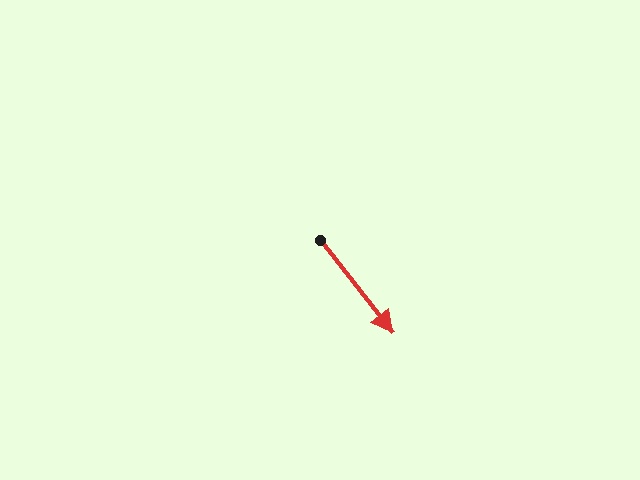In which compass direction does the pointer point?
Southeast.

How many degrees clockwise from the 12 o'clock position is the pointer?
Approximately 142 degrees.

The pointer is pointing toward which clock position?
Roughly 5 o'clock.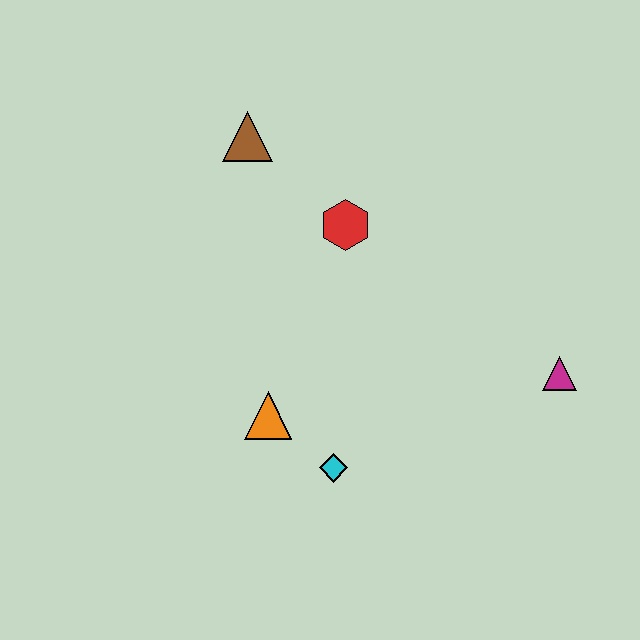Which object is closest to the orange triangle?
The cyan diamond is closest to the orange triangle.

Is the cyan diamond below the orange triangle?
Yes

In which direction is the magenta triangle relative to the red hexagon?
The magenta triangle is to the right of the red hexagon.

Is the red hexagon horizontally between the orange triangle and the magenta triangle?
Yes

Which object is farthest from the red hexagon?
The magenta triangle is farthest from the red hexagon.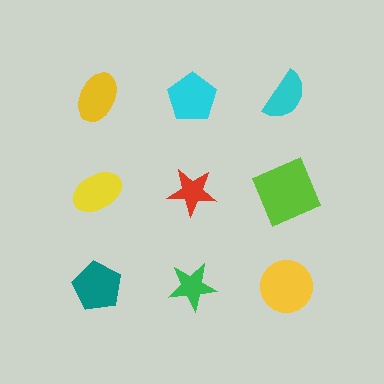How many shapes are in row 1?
3 shapes.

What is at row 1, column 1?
A yellow ellipse.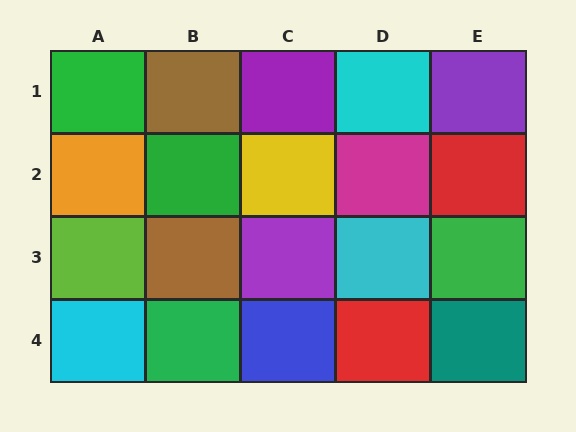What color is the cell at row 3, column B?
Brown.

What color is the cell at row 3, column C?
Purple.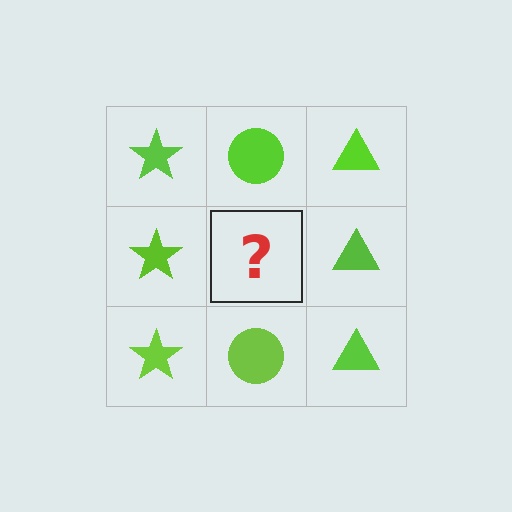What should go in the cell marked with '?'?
The missing cell should contain a lime circle.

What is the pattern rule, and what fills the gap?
The rule is that each column has a consistent shape. The gap should be filled with a lime circle.